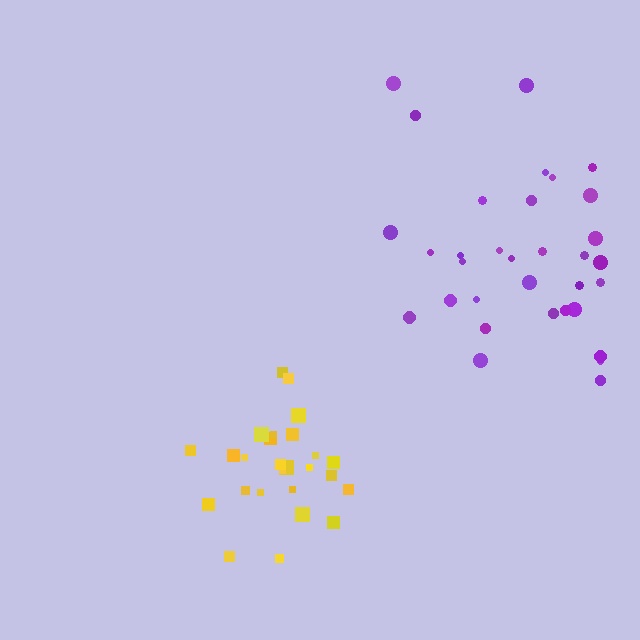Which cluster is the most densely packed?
Yellow.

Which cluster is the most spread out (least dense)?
Purple.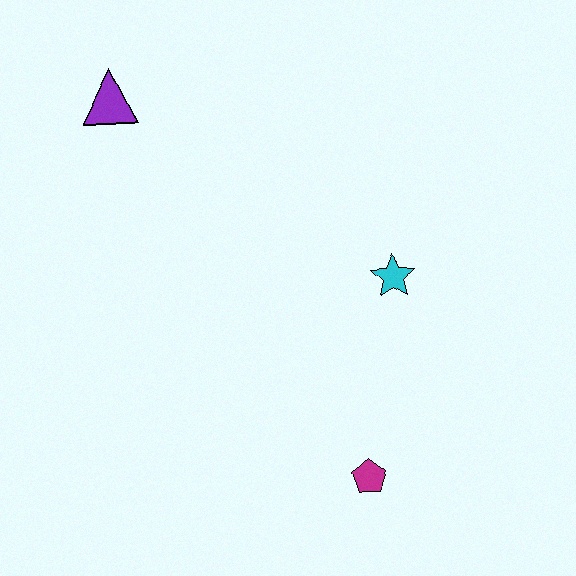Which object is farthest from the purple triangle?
The magenta pentagon is farthest from the purple triangle.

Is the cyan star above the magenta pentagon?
Yes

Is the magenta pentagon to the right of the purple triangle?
Yes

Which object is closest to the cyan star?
The magenta pentagon is closest to the cyan star.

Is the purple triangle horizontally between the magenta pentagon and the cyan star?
No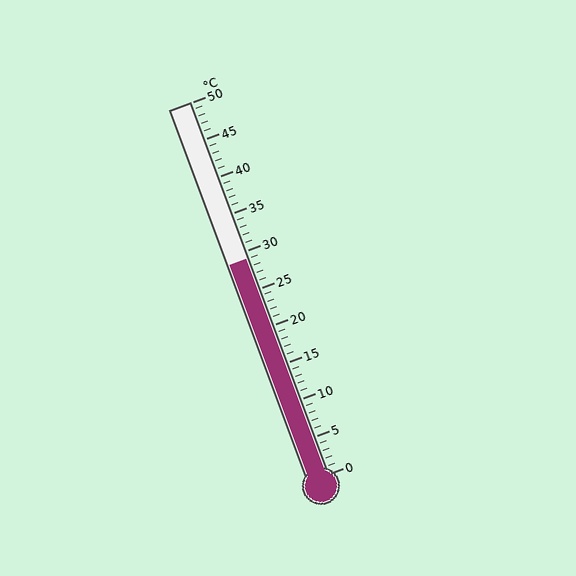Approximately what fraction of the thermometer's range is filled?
The thermometer is filled to approximately 60% of its range.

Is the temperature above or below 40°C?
The temperature is below 40°C.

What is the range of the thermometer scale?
The thermometer scale ranges from 0°C to 50°C.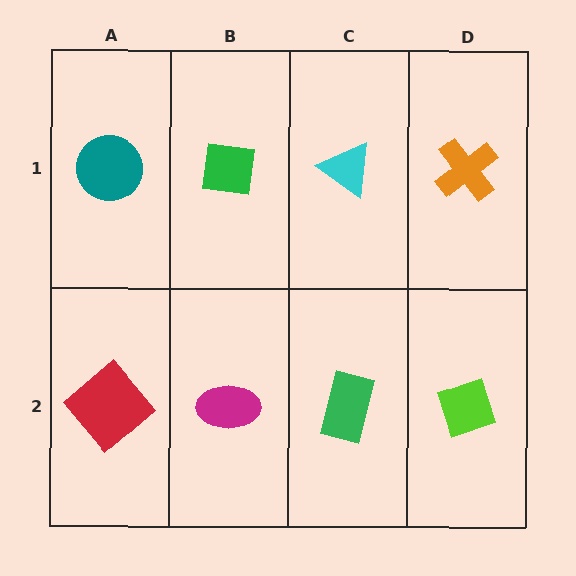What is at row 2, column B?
A magenta ellipse.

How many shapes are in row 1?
4 shapes.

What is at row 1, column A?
A teal circle.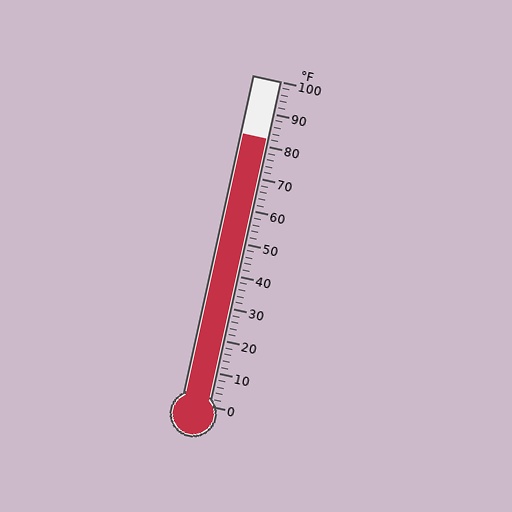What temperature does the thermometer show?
The thermometer shows approximately 82°F.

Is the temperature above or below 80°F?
The temperature is above 80°F.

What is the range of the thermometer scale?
The thermometer scale ranges from 0°F to 100°F.